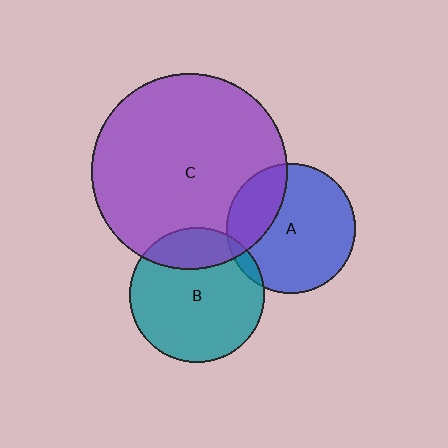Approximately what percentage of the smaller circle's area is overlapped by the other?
Approximately 25%.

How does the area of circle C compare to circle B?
Approximately 2.1 times.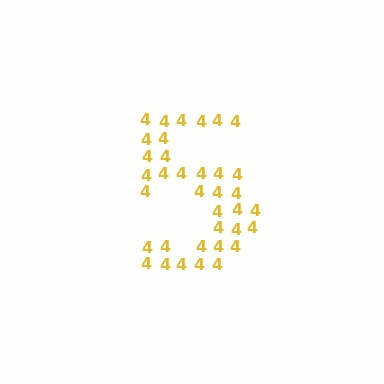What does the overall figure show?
The overall figure shows the digit 5.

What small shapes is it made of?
It is made of small digit 4's.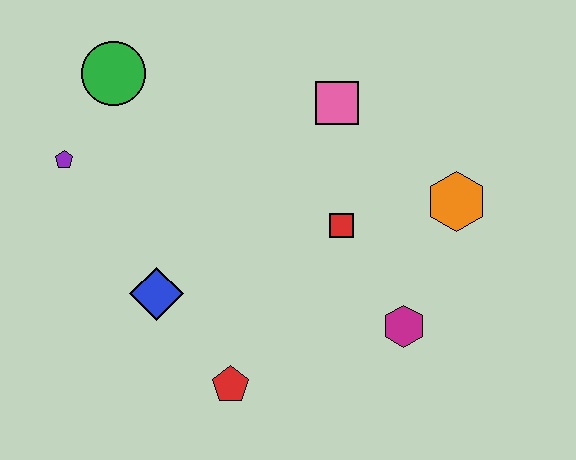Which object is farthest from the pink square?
The red pentagon is farthest from the pink square.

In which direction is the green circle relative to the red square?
The green circle is to the left of the red square.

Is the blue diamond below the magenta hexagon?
No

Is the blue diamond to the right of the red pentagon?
No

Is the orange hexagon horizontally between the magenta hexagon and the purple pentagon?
No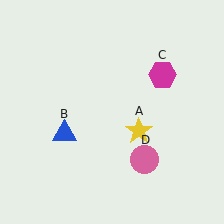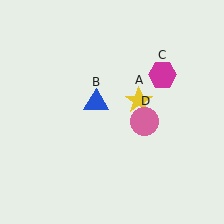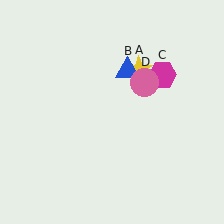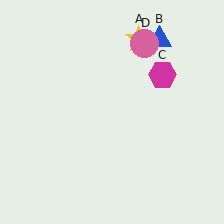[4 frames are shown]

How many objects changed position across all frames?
3 objects changed position: yellow star (object A), blue triangle (object B), pink circle (object D).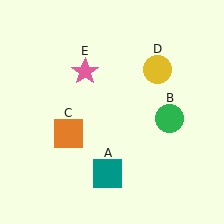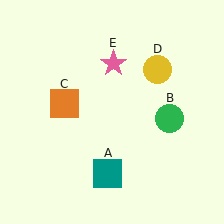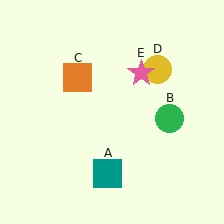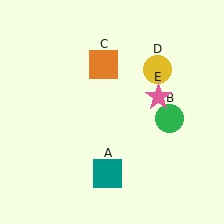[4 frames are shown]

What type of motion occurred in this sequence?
The orange square (object C), pink star (object E) rotated clockwise around the center of the scene.